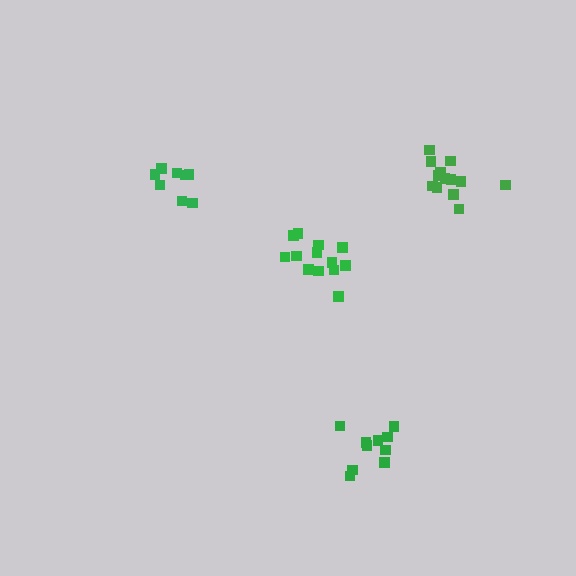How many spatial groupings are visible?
There are 4 spatial groupings.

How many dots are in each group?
Group 1: 10 dots, Group 2: 13 dots, Group 3: 8 dots, Group 4: 13 dots (44 total).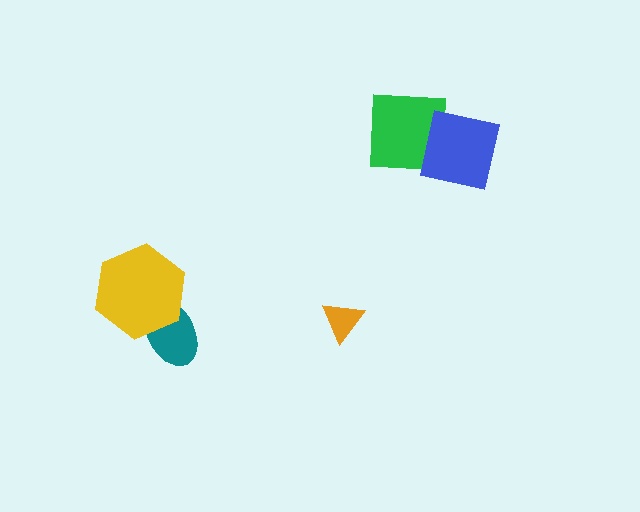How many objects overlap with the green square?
1 object overlaps with the green square.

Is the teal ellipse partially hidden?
Yes, it is partially covered by another shape.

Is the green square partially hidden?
Yes, it is partially covered by another shape.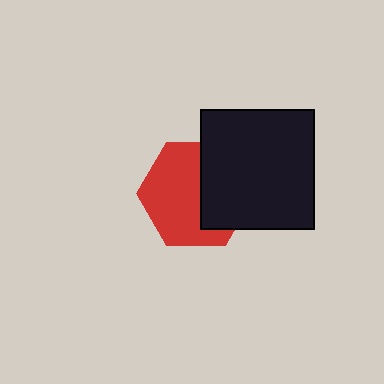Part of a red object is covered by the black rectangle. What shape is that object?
It is a hexagon.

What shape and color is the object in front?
The object in front is a black rectangle.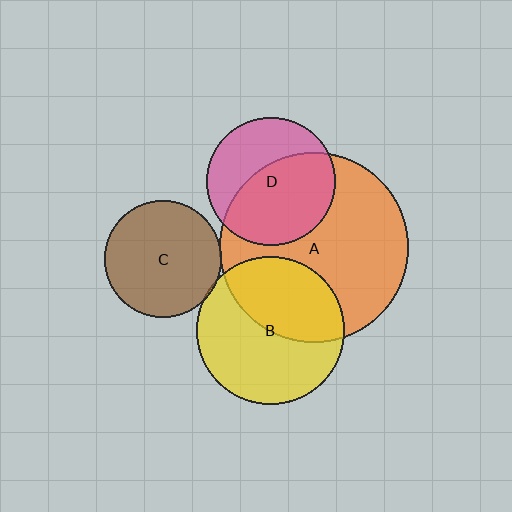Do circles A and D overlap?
Yes.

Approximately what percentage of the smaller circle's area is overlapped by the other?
Approximately 60%.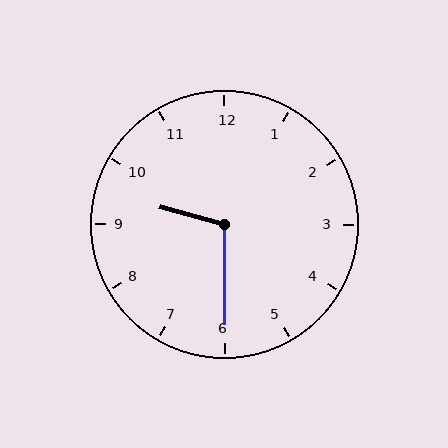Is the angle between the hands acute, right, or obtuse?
It is obtuse.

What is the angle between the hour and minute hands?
Approximately 105 degrees.